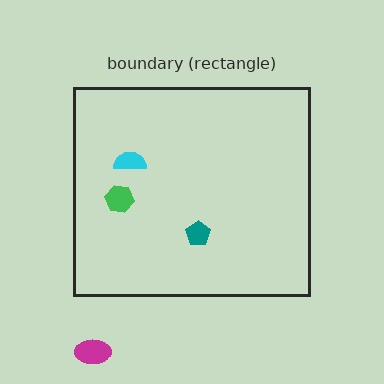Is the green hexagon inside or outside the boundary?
Inside.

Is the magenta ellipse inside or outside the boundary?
Outside.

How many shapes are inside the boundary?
3 inside, 1 outside.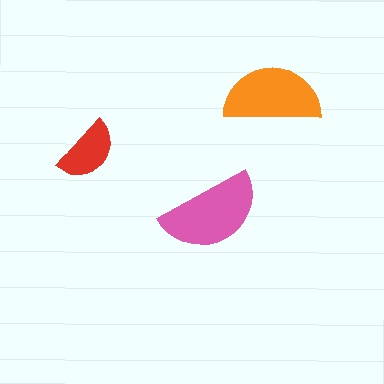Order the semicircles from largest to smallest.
the pink one, the orange one, the red one.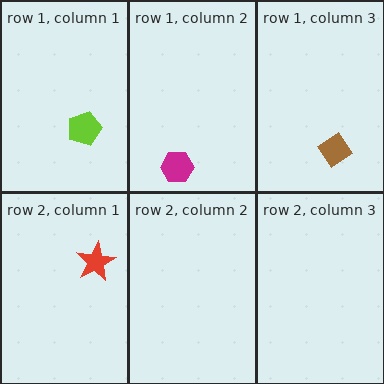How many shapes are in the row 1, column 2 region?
1.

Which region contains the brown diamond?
The row 1, column 3 region.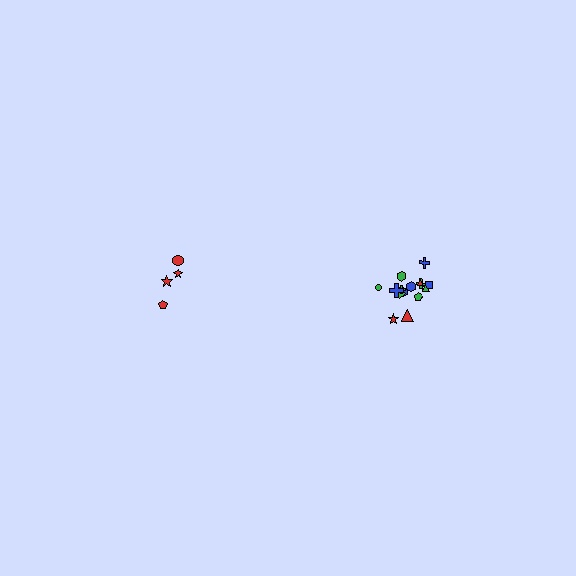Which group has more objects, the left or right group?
The right group.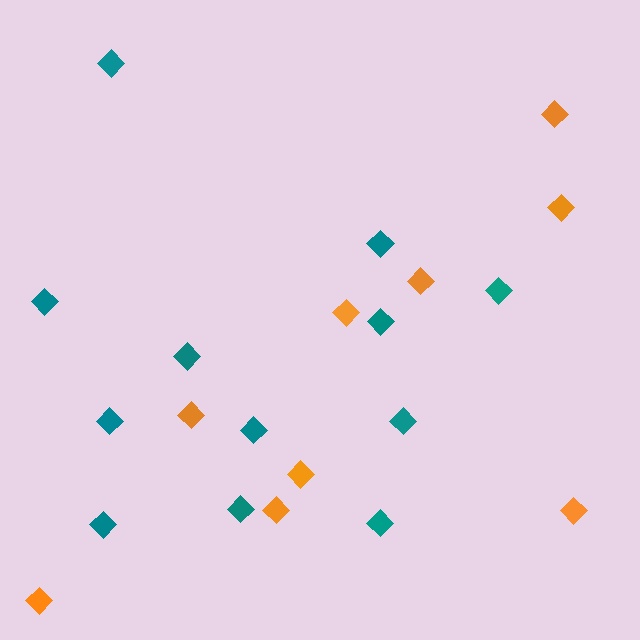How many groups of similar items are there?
There are 2 groups: one group of orange diamonds (9) and one group of teal diamonds (12).